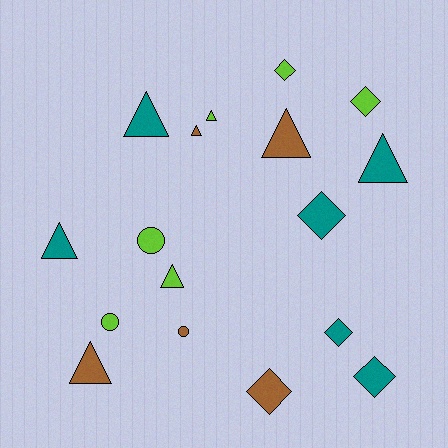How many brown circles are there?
There is 1 brown circle.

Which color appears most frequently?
Lime, with 6 objects.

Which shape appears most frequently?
Triangle, with 8 objects.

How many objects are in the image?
There are 17 objects.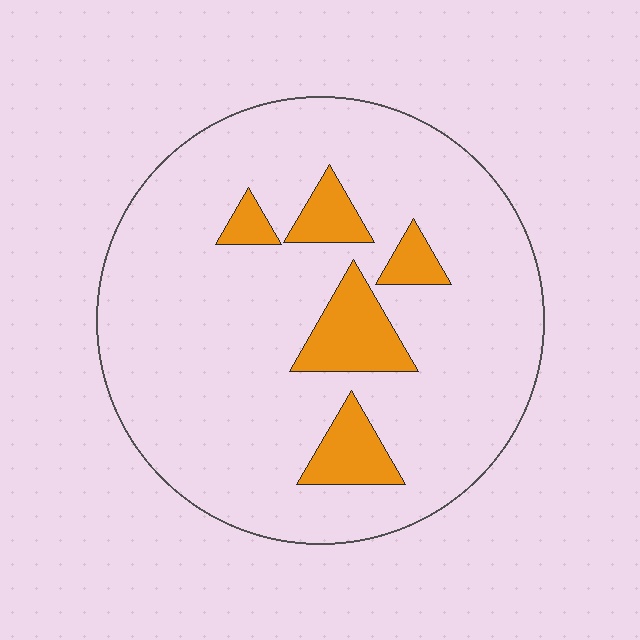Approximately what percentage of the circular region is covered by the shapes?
Approximately 15%.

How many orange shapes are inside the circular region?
5.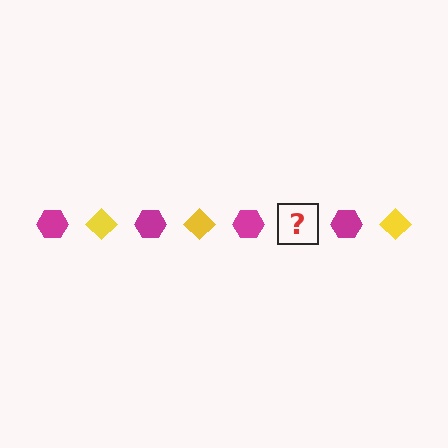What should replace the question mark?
The question mark should be replaced with a yellow diamond.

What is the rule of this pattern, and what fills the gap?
The rule is that the pattern alternates between magenta hexagon and yellow diamond. The gap should be filled with a yellow diamond.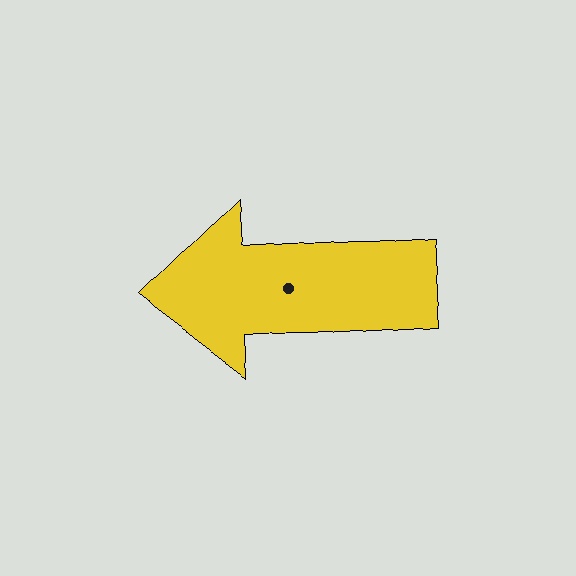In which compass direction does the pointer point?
West.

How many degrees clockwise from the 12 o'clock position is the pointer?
Approximately 266 degrees.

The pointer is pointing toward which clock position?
Roughly 9 o'clock.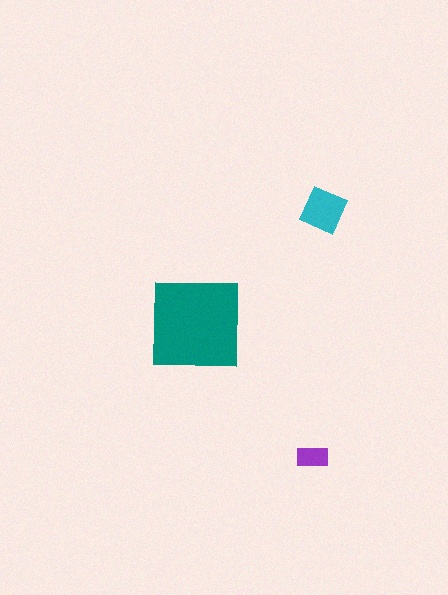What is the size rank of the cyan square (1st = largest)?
2nd.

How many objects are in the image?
There are 3 objects in the image.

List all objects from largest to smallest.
The teal square, the cyan square, the purple rectangle.